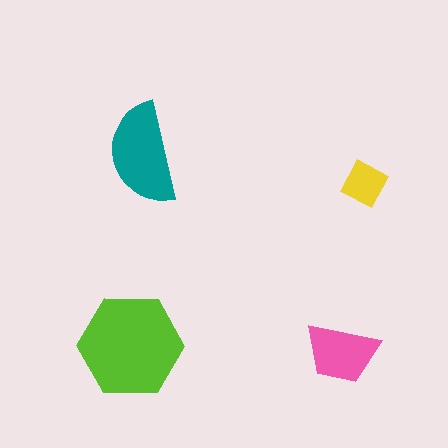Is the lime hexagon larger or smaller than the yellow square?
Larger.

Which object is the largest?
The lime hexagon.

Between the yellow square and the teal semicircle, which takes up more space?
The teal semicircle.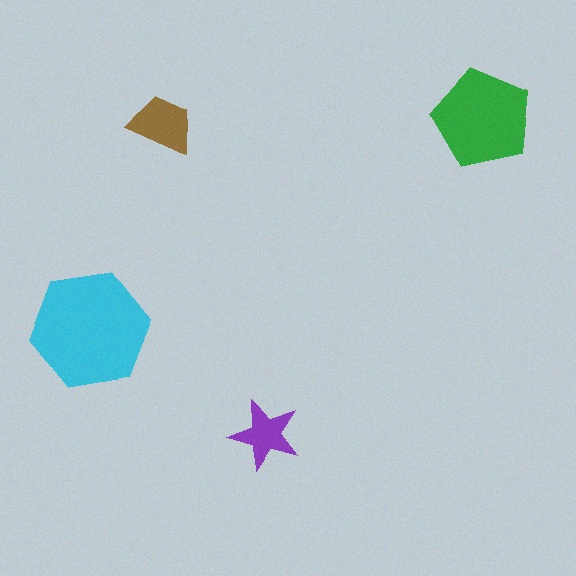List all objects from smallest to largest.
The purple star, the brown trapezoid, the green pentagon, the cyan hexagon.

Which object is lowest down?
The purple star is bottommost.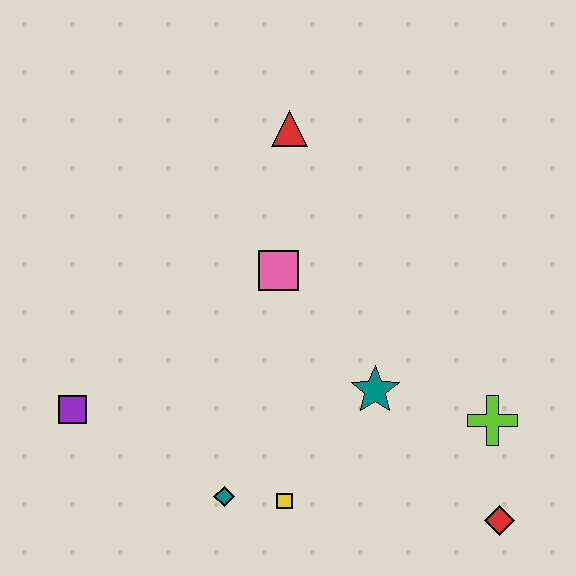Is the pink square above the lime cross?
Yes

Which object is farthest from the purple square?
The red diamond is farthest from the purple square.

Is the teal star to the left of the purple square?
No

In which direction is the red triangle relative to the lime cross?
The red triangle is above the lime cross.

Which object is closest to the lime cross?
The red diamond is closest to the lime cross.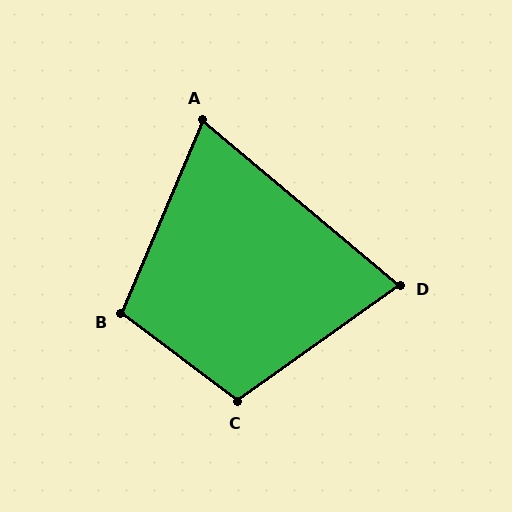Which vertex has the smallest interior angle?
A, at approximately 73 degrees.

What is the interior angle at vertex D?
Approximately 76 degrees (acute).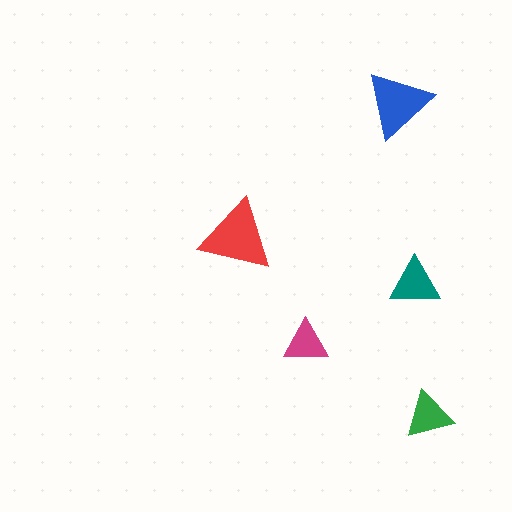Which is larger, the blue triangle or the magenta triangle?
The blue one.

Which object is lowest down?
The green triangle is bottommost.